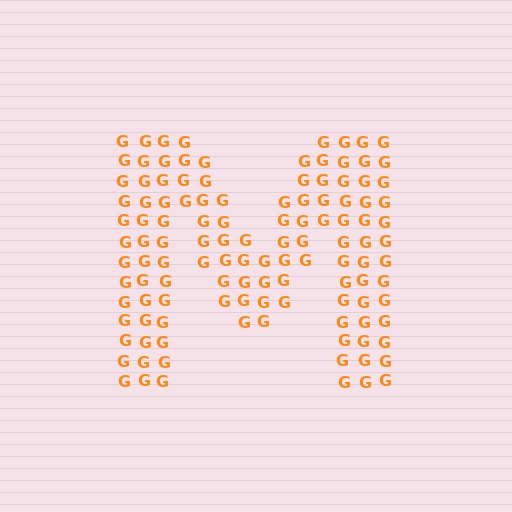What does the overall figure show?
The overall figure shows the letter M.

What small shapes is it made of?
It is made of small letter G's.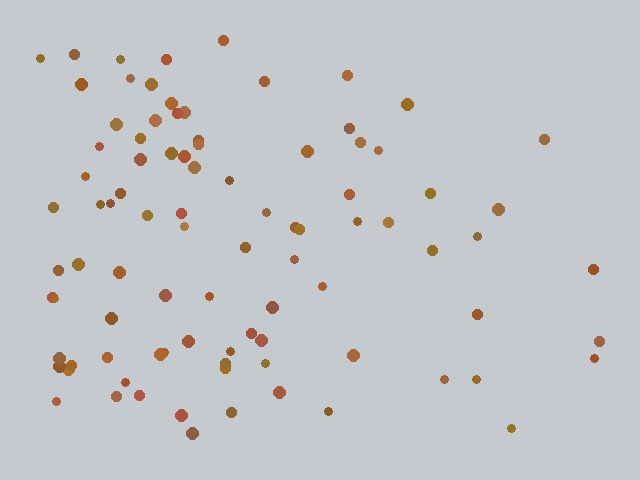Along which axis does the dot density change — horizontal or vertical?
Horizontal.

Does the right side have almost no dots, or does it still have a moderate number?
Still a moderate number, just noticeably fewer than the left.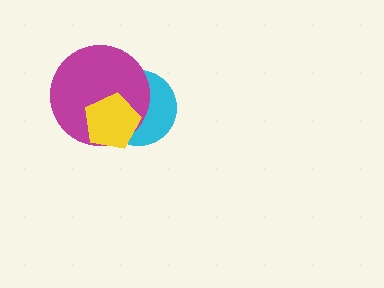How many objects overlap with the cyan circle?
2 objects overlap with the cyan circle.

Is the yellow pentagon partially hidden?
No, no other shape covers it.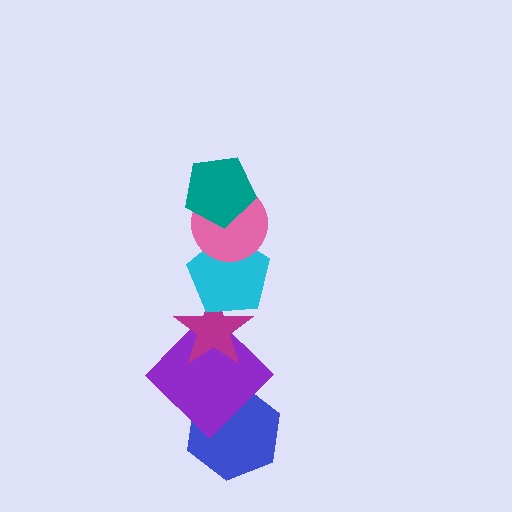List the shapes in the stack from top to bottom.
From top to bottom: the teal pentagon, the pink circle, the cyan pentagon, the magenta star, the purple diamond, the blue hexagon.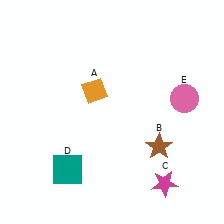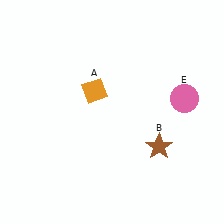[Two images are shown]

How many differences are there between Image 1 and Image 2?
There are 2 differences between the two images.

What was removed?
The teal square (D), the magenta star (C) were removed in Image 2.